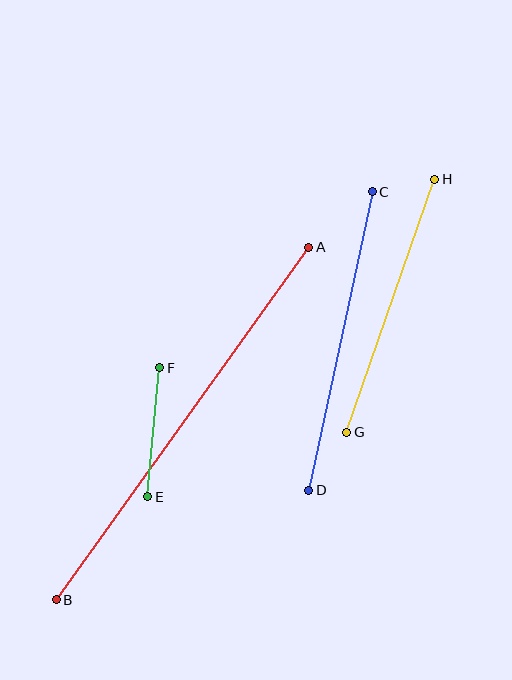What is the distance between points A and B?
The distance is approximately 433 pixels.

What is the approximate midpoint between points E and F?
The midpoint is at approximately (154, 432) pixels.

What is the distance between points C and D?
The distance is approximately 305 pixels.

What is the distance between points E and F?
The distance is approximately 129 pixels.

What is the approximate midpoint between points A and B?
The midpoint is at approximately (182, 423) pixels.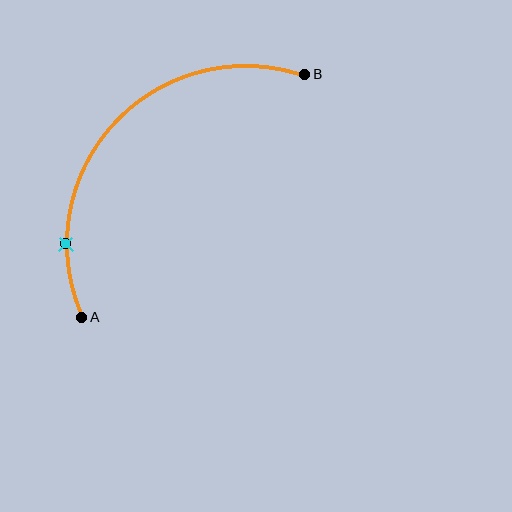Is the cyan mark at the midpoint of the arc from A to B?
No. The cyan mark lies on the arc but is closer to endpoint A. The arc midpoint would be at the point on the curve equidistant along the arc from both A and B.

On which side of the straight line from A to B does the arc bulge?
The arc bulges above and to the left of the straight line connecting A and B.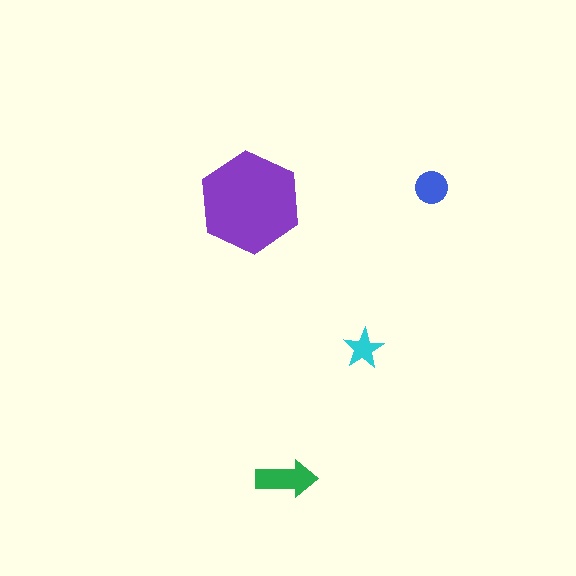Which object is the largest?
The purple hexagon.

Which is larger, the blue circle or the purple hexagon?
The purple hexagon.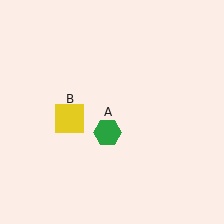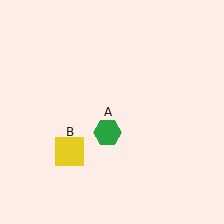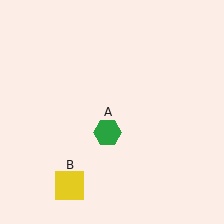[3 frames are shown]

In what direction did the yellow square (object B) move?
The yellow square (object B) moved down.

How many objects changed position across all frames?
1 object changed position: yellow square (object B).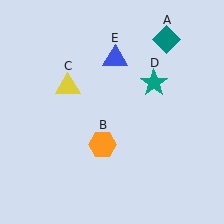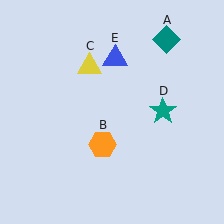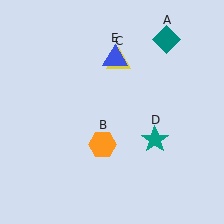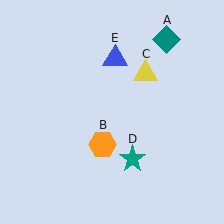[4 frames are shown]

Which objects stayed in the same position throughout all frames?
Teal diamond (object A) and orange hexagon (object B) and blue triangle (object E) remained stationary.